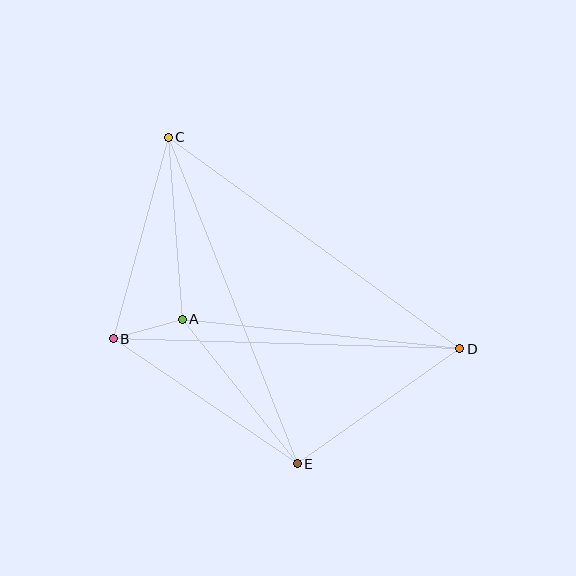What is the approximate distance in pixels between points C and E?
The distance between C and E is approximately 351 pixels.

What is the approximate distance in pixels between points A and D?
The distance between A and D is approximately 279 pixels.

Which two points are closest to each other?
Points A and B are closest to each other.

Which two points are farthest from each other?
Points C and D are farthest from each other.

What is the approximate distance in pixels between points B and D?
The distance between B and D is approximately 347 pixels.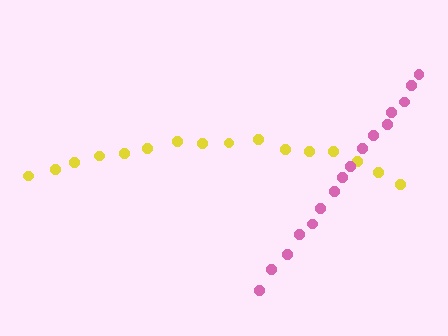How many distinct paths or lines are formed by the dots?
There are 2 distinct paths.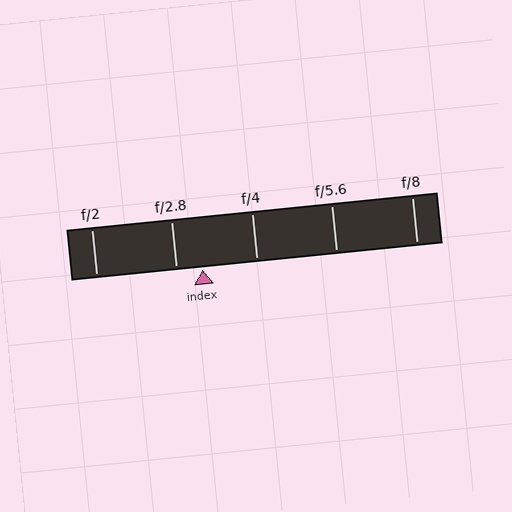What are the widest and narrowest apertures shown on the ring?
The widest aperture shown is f/2 and the narrowest is f/8.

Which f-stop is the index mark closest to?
The index mark is closest to f/2.8.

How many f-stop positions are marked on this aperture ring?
There are 5 f-stop positions marked.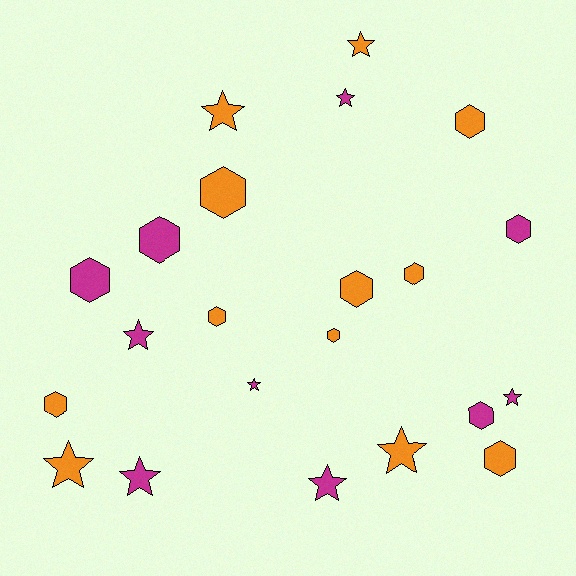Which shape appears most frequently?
Hexagon, with 12 objects.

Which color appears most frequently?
Orange, with 12 objects.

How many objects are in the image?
There are 22 objects.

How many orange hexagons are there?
There are 8 orange hexagons.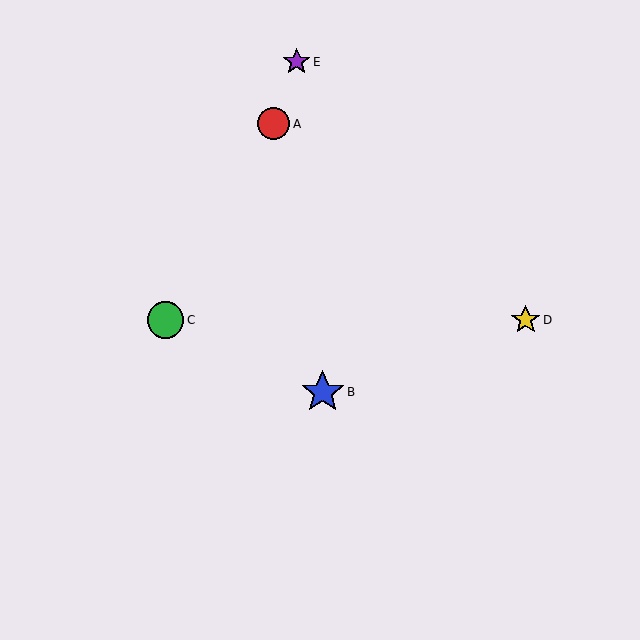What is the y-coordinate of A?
Object A is at y≈124.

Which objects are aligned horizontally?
Objects C, D are aligned horizontally.